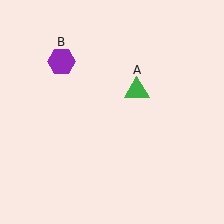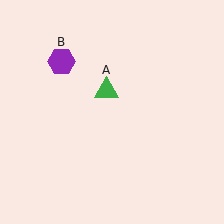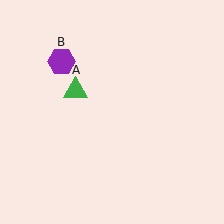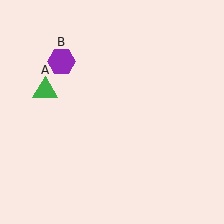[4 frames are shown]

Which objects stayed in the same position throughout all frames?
Purple hexagon (object B) remained stationary.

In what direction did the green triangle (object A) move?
The green triangle (object A) moved left.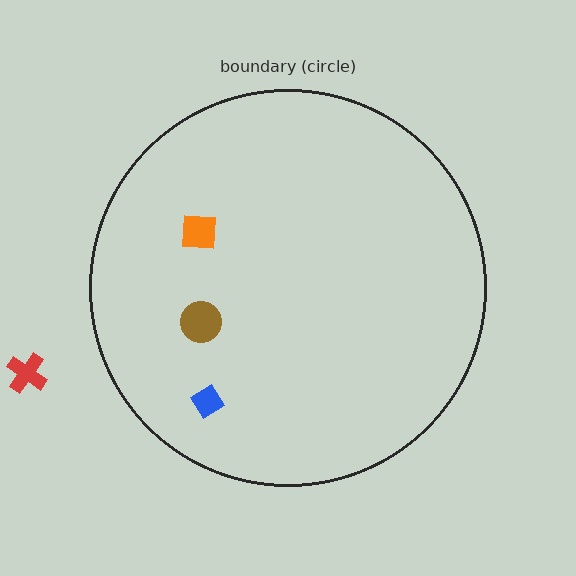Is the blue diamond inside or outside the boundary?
Inside.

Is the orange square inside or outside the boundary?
Inside.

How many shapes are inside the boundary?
3 inside, 1 outside.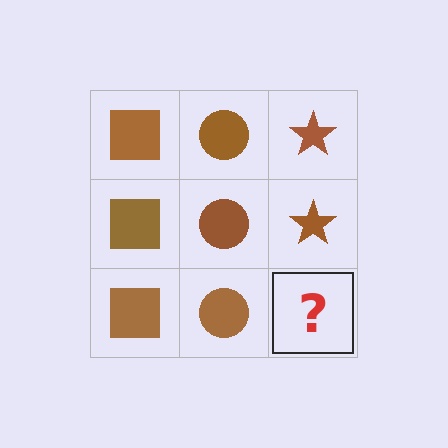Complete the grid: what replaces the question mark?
The question mark should be replaced with a brown star.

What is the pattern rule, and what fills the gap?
The rule is that each column has a consistent shape. The gap should be filled with a brown star.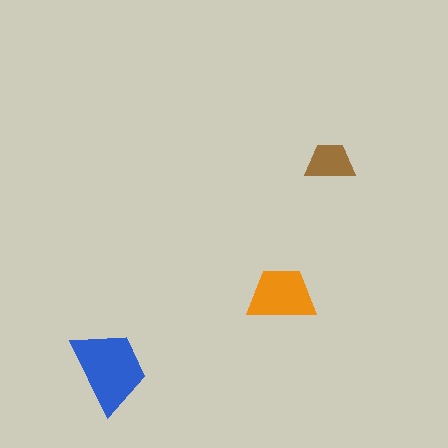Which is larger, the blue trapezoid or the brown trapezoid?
The blue one.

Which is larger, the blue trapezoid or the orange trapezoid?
The blue one.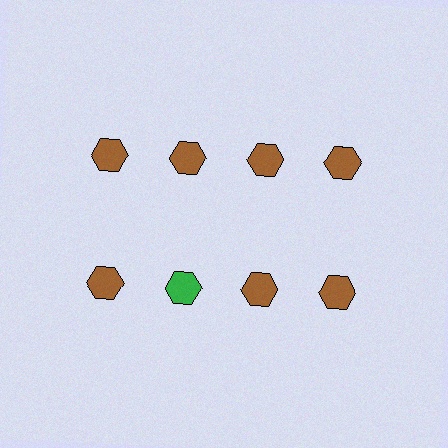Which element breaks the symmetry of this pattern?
The green hexagon in the second row, second from left column breaks the symmetry. All other shapes are brown hexagons.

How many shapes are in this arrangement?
There are 8 shapes arranged in a grid pattern.